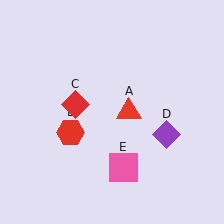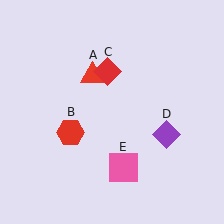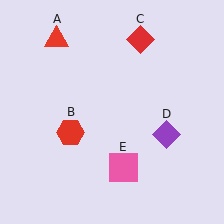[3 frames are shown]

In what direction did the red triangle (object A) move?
The red triangle (object A) moved up and to the left.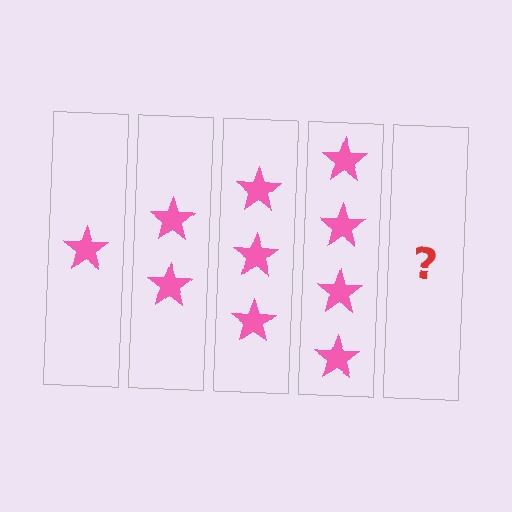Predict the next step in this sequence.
The next step is 5 stars.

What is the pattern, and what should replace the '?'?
The pattern is that each step adds one more star. The '?' should be 5 stars.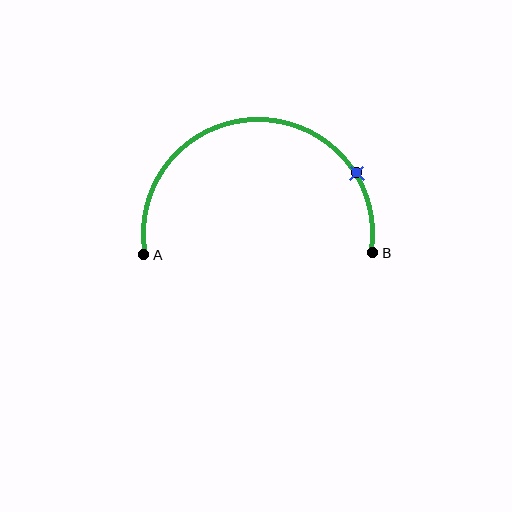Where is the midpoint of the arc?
The arc midpoint is the point on the curve farthest from the straight line joining A and B. It sits above that line.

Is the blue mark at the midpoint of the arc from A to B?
No. The blue mark lies on the arc but is closer to endpoint B. The arc midpoint would be at the point on the curve equidistant along the arc from both A and B.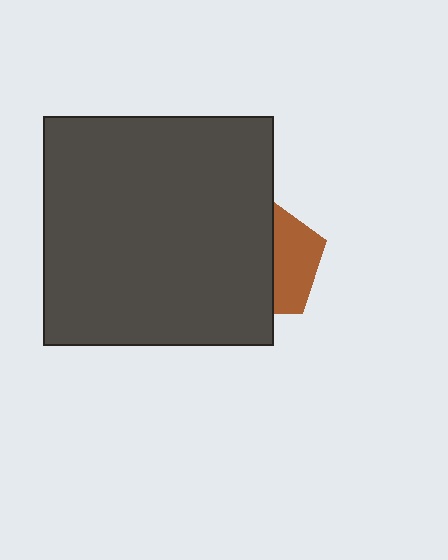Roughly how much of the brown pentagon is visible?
A small part of it is visible (roughly 40%).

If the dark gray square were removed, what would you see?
You would see the complete brown pentagon.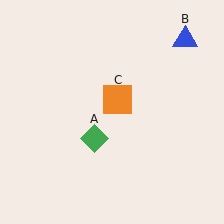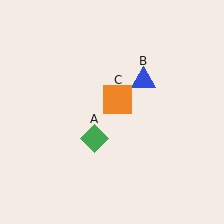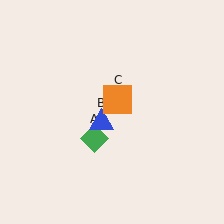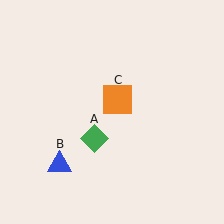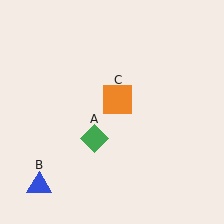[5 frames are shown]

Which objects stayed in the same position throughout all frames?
Green diamond (object A) and orange square (object C) remained stationary.